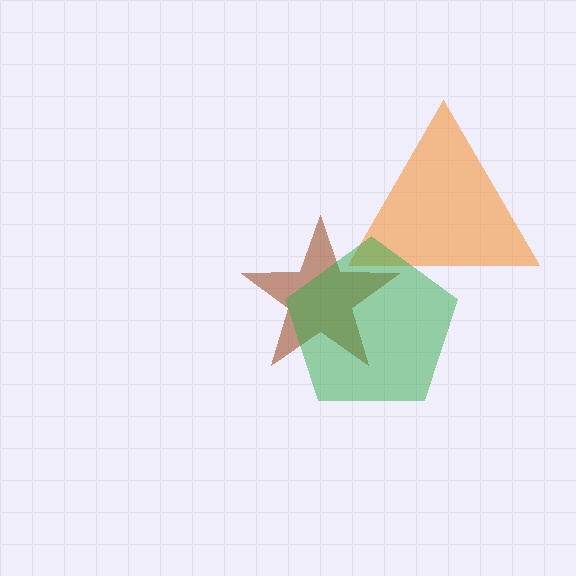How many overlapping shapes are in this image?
There are 3 overlapping shapes in the image.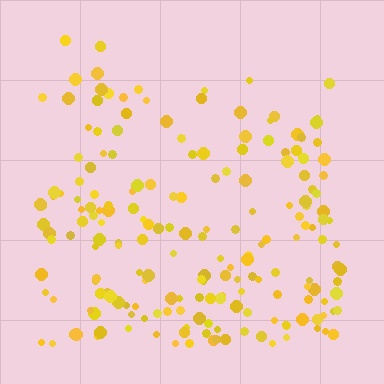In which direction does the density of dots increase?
From top to bottom, with the bottom side densest.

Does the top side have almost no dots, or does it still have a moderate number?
Still a moderate number, just noticeably fewer than the bottom.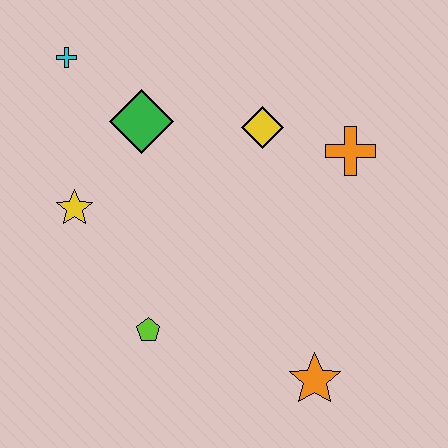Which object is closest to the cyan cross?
The green diamond is closest to the cyan cross.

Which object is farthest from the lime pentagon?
The cyan cross is farthest from the lime pentagon.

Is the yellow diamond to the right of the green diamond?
Yes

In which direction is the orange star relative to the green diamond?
The orange star is below the green diamond.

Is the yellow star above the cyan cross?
No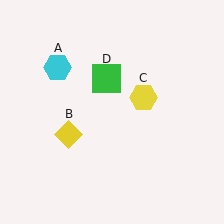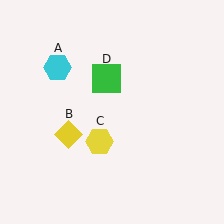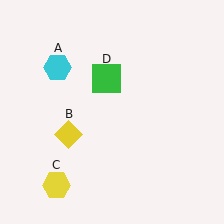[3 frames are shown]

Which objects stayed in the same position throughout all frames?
Cyan hexagon (object A) and yellow diamond (object B) and green square (object D) remained stationary.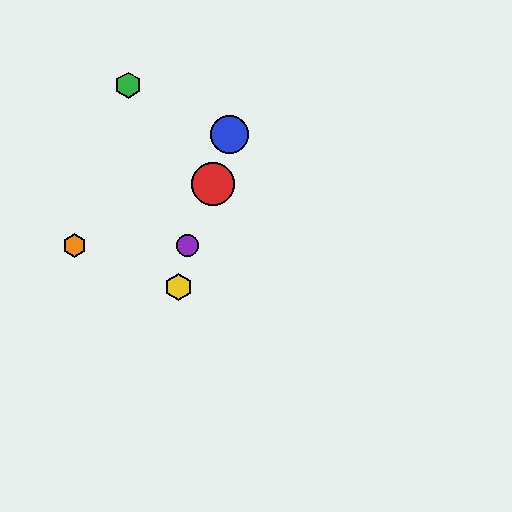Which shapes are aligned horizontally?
The purple circle, the orange hexagon are aligned horizontally.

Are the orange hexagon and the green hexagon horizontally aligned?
No, the orange hexagon is at y≈245 and the green hexagon is at y≈85.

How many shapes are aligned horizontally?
2 shapes (the purple circle, the orange hexagon) are aligned horizontally.